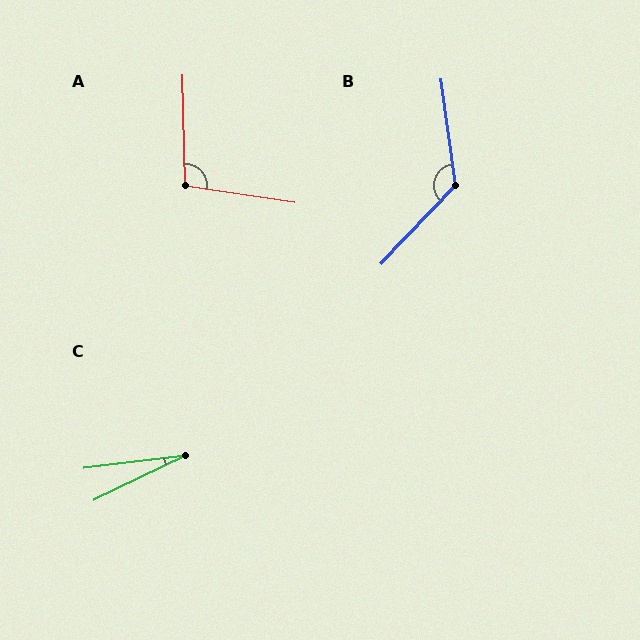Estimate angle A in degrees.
Approximately 100 degrees.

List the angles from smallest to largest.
C (19°), A (100°), B (129°).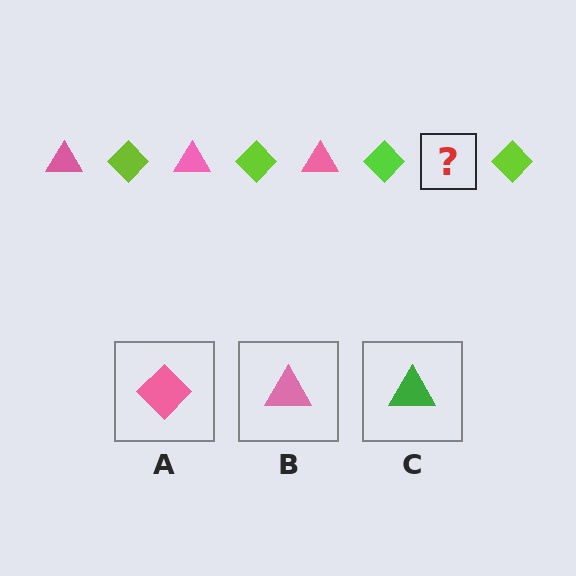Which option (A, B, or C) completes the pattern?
B.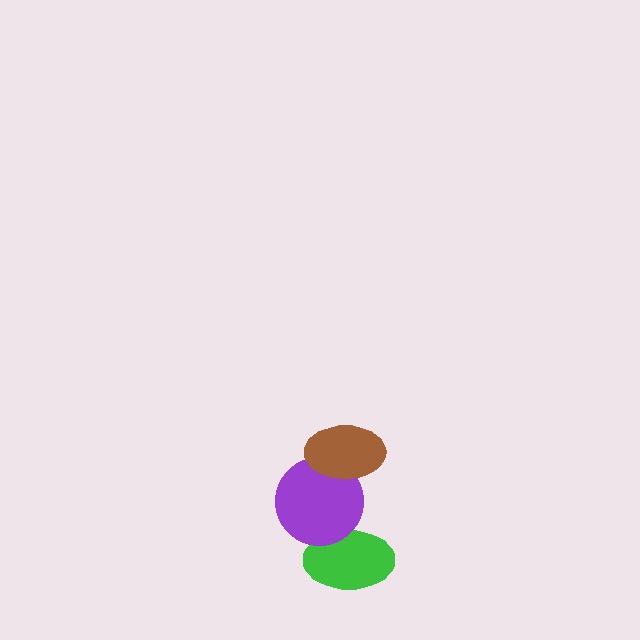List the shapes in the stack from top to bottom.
From top to bottom: the brown ellipse, the purple circle, the green ellipse.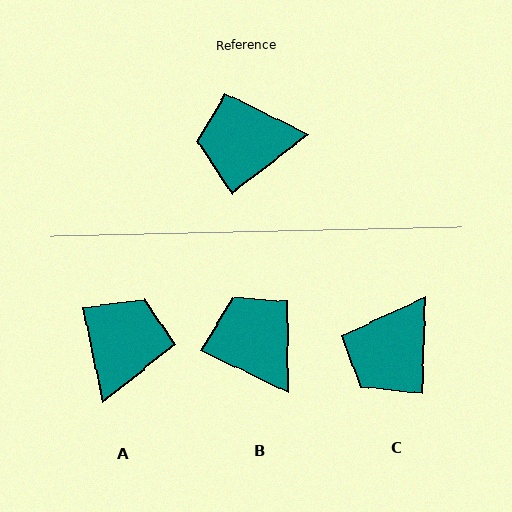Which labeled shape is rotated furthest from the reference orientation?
A, about 116 degrees away.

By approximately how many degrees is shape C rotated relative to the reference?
Approximately 50 degrees counter-clockwise.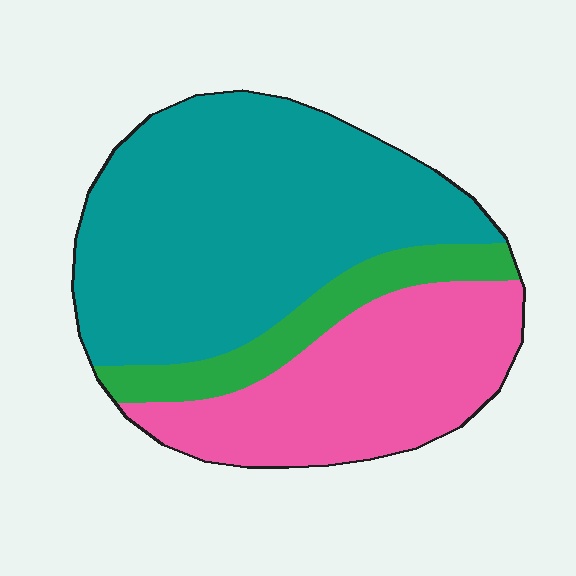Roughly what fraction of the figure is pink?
Pink covers about 30% of the figure.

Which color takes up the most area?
Teal, at roughly 55%.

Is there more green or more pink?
Pink.